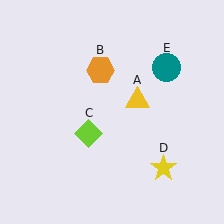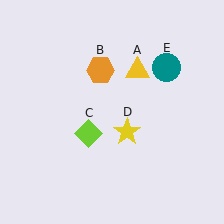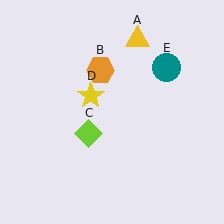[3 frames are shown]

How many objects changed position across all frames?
2 objects changed position: yellow triangle (object A), yellow star (object D).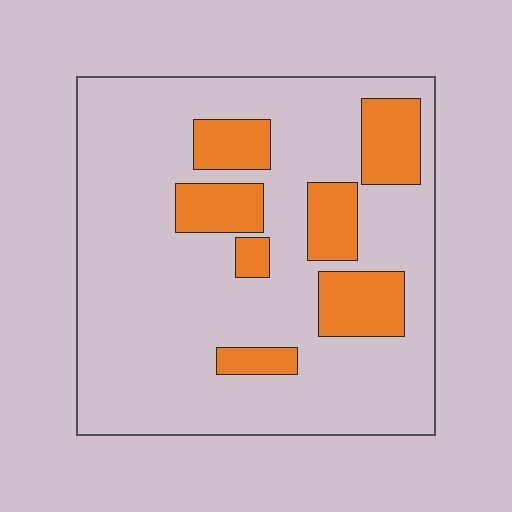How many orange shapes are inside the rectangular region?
7.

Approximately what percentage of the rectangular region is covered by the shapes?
Approximately 20%.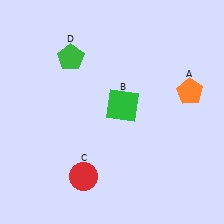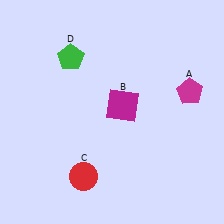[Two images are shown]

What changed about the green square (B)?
In Image 1, B is green. In Image 2, it changed to magenta.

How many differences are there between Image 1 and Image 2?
There are 2 differences between the two images.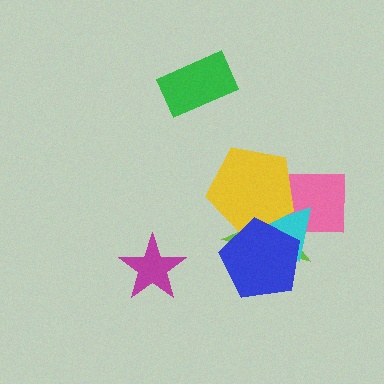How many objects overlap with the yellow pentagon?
4 objects overlap with the yellow pentagon.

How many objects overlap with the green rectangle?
0 objects overlap with the green rectangle.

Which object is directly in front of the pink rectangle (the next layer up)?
The cyan triangle is directly in front of the pink rectangle.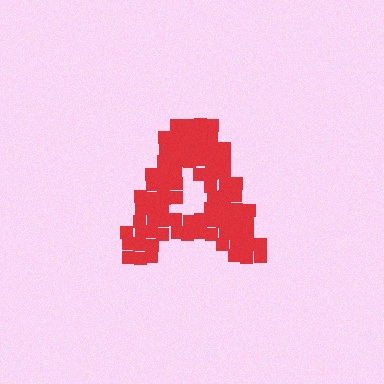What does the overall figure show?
The overall figure shows the letter A.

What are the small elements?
The small elements are squares.